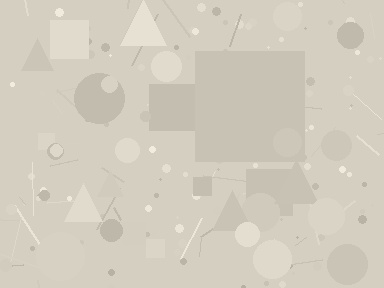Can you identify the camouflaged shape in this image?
The camouflaged shape is a square.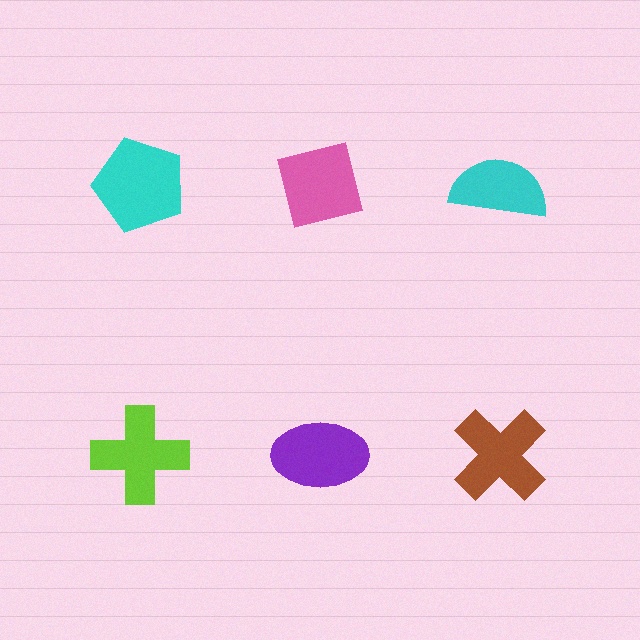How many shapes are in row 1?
3 shapes.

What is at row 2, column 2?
A purple ellipse.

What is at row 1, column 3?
A cyan semicircle.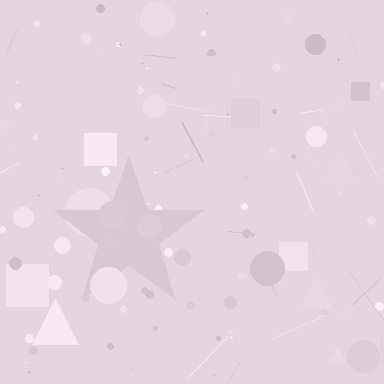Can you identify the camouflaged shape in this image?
The camouflaged shape is a star.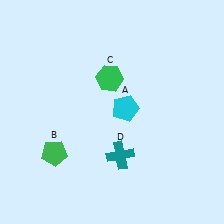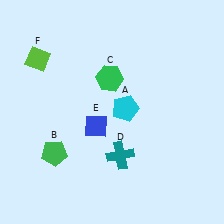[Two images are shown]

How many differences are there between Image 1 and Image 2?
There are 2 differences between the two images.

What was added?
A blue diamond (E), a lime diamond (F) were added in Image 2.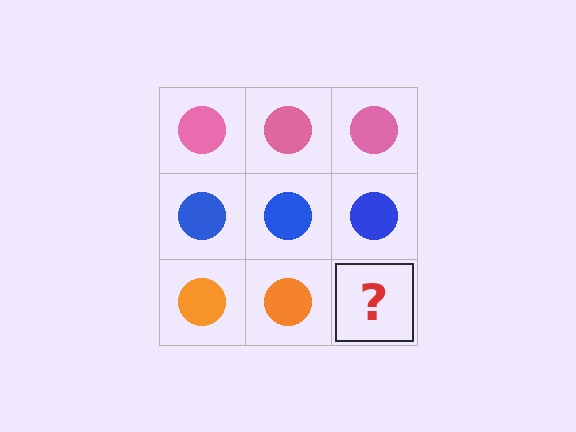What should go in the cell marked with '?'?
The missing cell should contain an orange circle.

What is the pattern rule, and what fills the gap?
The rule is that each row has a consistent color. The gap should be filled with an orange circle.